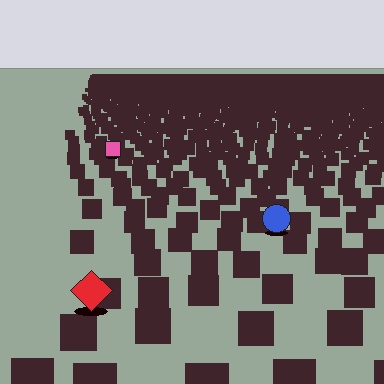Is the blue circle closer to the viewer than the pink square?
Yes. The blue circle is closer — you can tell from the texture gradient: the ground texture is coarser near it.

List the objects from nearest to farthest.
From nearest to farthest: the red diamond, the blue circle, the pink square.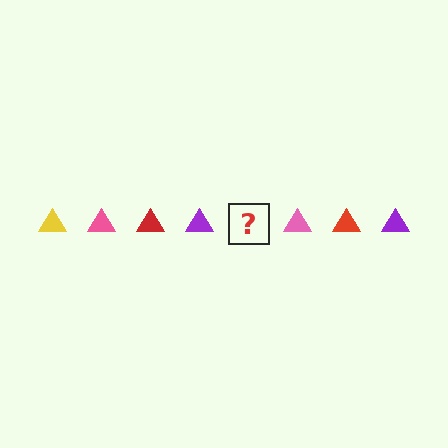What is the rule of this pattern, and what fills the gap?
The rule is that the pattern cycles through yellow, pink, red, purple triangles. The gap should be filled with a yellow triangle.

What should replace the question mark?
The question mark should be replaced with a yellow triangle.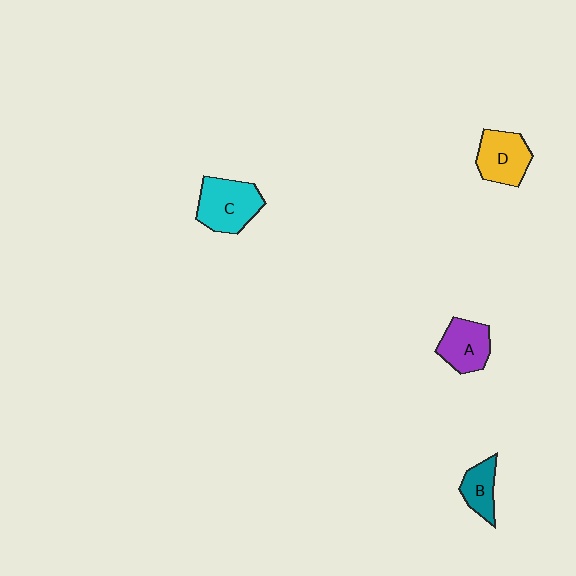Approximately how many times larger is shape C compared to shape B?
Approximately 1.8 times.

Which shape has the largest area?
Shape C (cyan).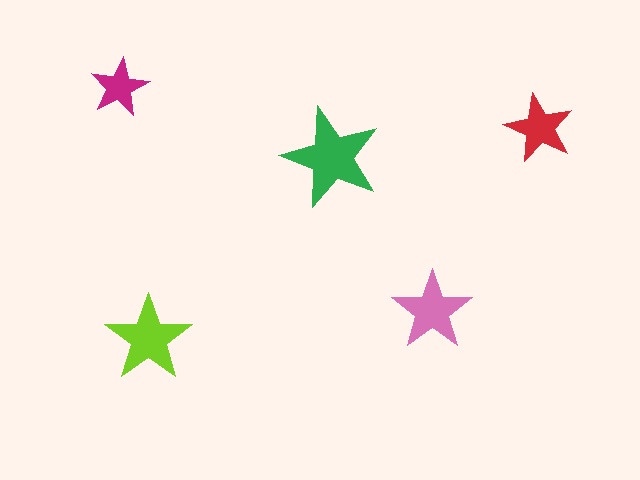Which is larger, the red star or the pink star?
The pink one.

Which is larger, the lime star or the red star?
The lime one.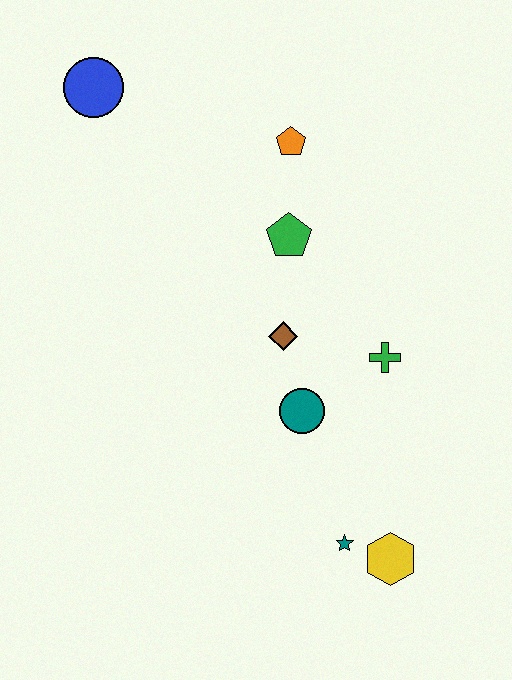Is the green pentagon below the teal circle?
No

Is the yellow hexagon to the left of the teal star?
No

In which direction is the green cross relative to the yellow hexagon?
The green cross is above the yellow hexagon.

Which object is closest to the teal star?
The yellow hexagon is closest to the teal star.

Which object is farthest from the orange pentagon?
The yellow hexagon is farthest from the orange pentagon.